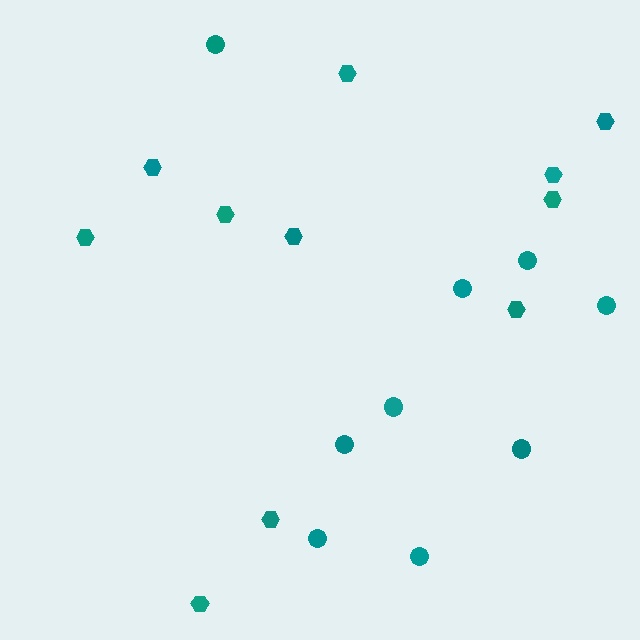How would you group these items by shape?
There are 2 groups: one group of circles (9) and one group of hexagons (11).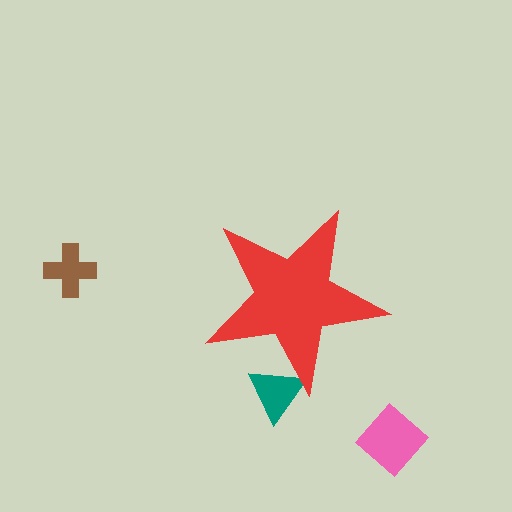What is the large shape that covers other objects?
A red star.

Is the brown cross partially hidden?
No, the brown cross is fully visible.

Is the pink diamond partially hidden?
No, the pink diamond is fully visible.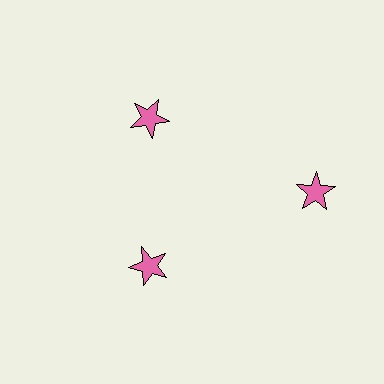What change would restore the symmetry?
The symmetry would be restored by moving it inward, back onto the ring so that all 3 stars sit at equal angles and equal distance from the center.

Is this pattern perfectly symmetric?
No. The 3 pink stars are arranged in a ring, but one element near the 3 o'clock position is pushed outward from the center, breaking the 3-fold rotational symmetry.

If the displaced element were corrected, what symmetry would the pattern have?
It would have 3-fold rotational symmetry — the pattern would map onto itself every 120 degrees.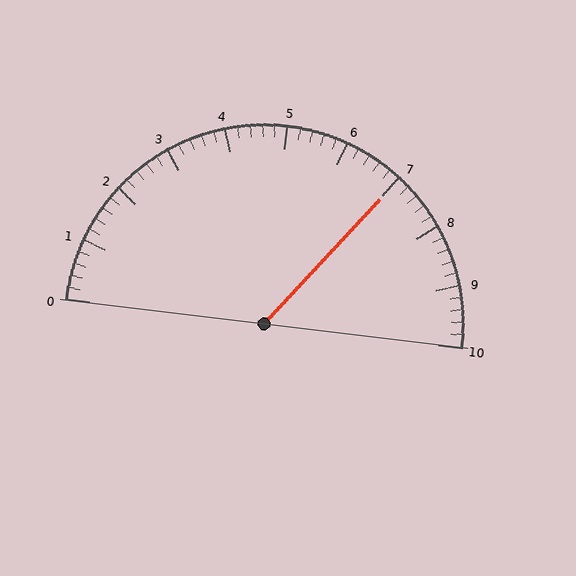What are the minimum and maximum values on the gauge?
The gauge ranges from 0 to 10.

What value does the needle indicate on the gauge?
The needle indicates approximately 7.0.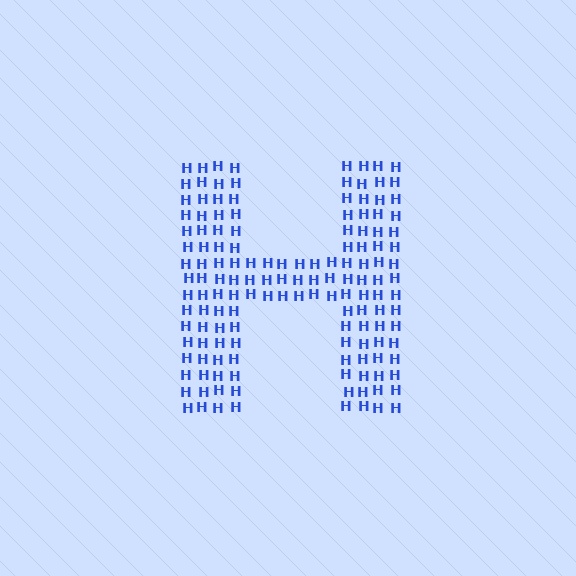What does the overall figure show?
The overall figure shows the letter H.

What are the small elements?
The small elements are letter H's.